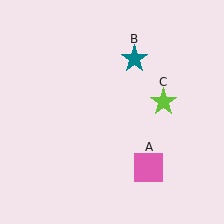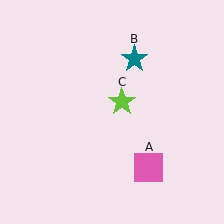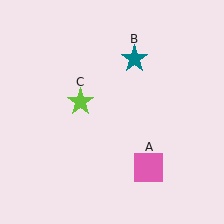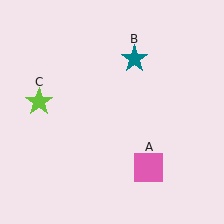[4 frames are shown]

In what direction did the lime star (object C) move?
The lime star (object C) moved left.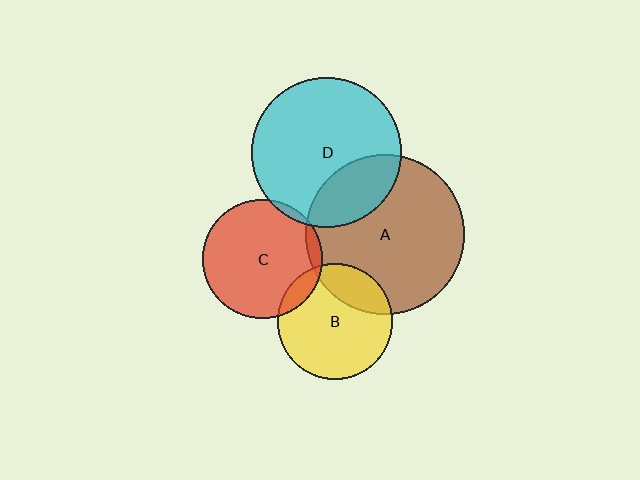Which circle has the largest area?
Circle A (brown).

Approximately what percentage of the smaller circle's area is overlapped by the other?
Approximately 10%.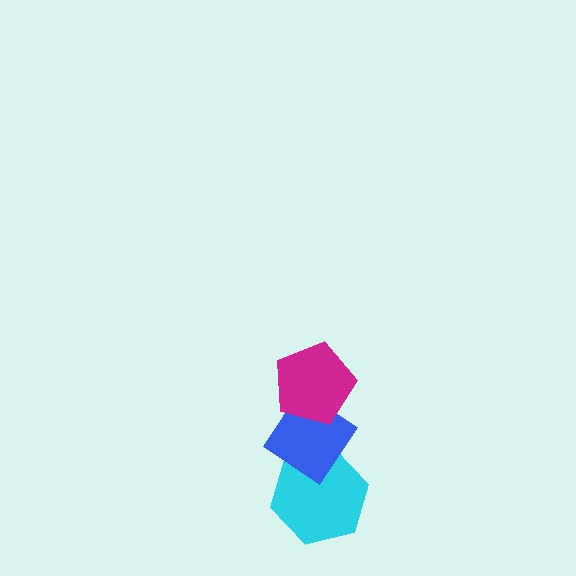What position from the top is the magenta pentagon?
The magenta pentagon is 1st from the top.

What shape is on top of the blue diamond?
The magenta pentagon is on top of the blue diamond.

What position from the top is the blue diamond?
The blue diamond is 2nd from the top.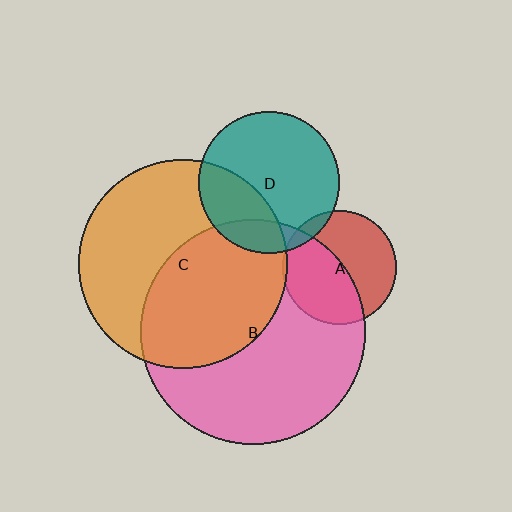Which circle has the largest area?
Circle B (pink).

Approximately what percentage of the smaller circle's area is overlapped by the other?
Approximately 50%.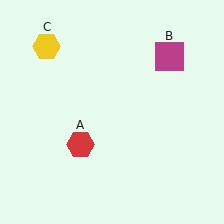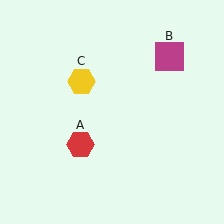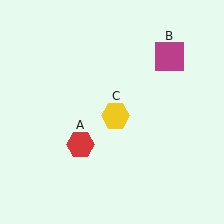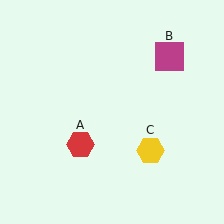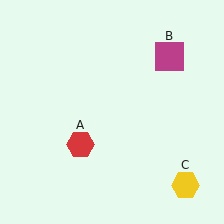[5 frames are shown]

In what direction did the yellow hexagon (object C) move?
The yellow hexagon (object C) moved down and to the right.